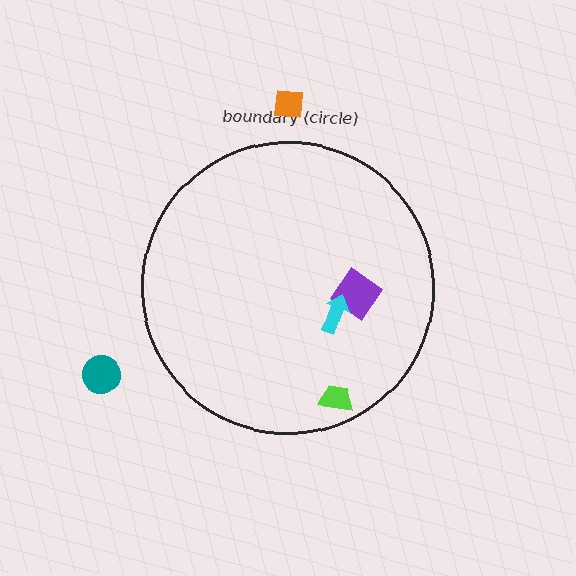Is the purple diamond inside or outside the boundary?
Inside.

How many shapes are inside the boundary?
3 inside, 2 outside.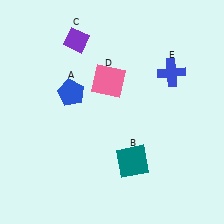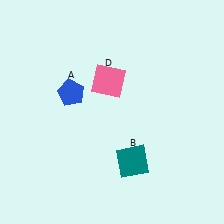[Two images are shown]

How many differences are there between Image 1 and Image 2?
There are 2 differences between the two images.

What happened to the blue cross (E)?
The blue cross (E) was removed in Image 2. It was in the top-right area of Image 1.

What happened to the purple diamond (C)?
The purple diamond (C) was removed in Image 2. It was in the top-left area of Image 1.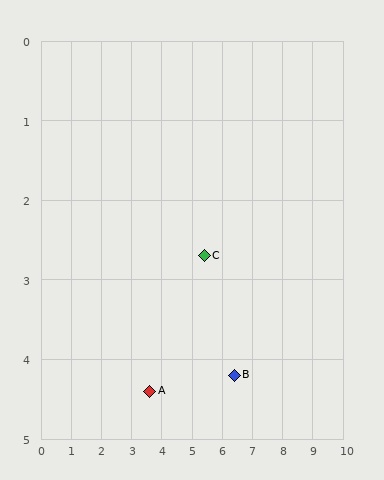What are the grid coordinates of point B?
Point B is at approximately (6.4, 4.2).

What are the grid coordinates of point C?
Point C is at approximately (5.4, 2.7).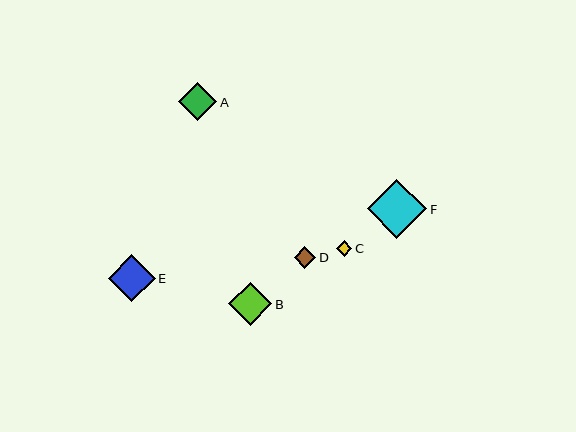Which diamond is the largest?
Diamond F is the largest with a size of approximately 59 pixels.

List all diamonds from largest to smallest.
From largest to smallest: F, E, B, A, D, C.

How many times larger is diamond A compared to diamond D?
Diamond A is approximately 1.8 times the size of diamond D.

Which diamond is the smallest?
Diamond C is the smallest with a size of approximately 15 pixels.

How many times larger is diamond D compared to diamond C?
Diamond D is approximately 1.4 times the size of diamond C.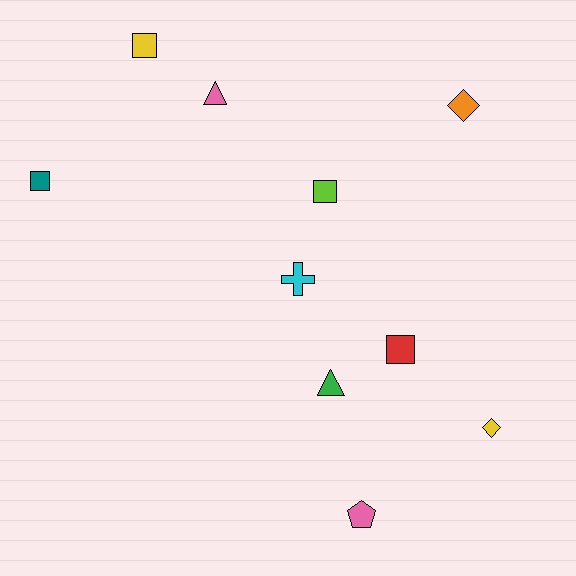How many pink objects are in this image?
There are 2 pink objects.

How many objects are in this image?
There are 10 objects.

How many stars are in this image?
There are no stars.